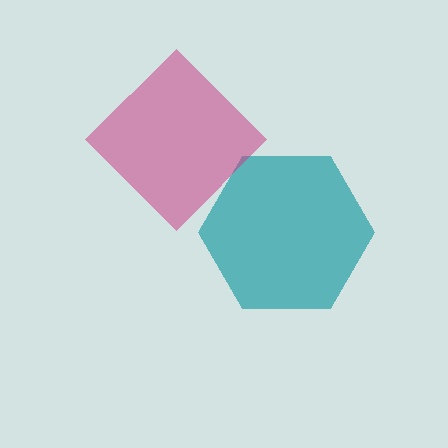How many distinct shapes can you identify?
There are 2 distinct shapes: a teal hexagon, a magenta diamond.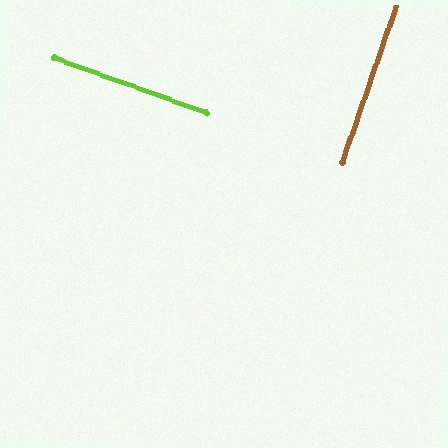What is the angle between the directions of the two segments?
Approximately 89 degrees.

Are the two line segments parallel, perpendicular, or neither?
Perpendicular — they meet at approximately 89°.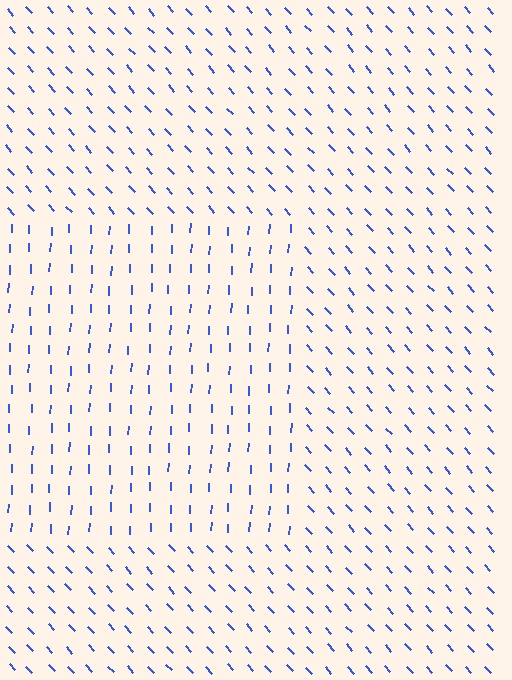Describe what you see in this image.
The image is filled with small blue line segments. A rectangle region in the image has lines oriented differently from the surrounding lines, creating a visible texture boundary.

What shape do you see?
I see a rectangle.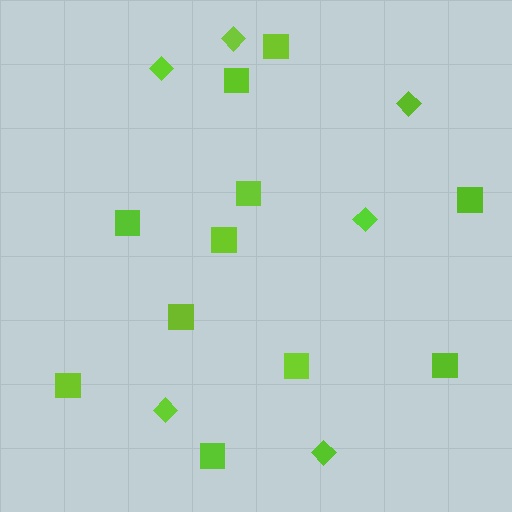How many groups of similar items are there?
There are 2 groups: one group of diamonds (6) and one group of squares (11).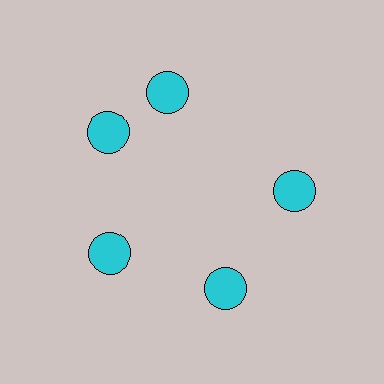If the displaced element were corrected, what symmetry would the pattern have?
It would have 5-fold rotational symmetry — the pattern would map onto itself every 72 degrees.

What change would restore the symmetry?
The symmetry would be restored by rotating it back into even spacing with its neighbors so that all 5 circles sit at equal angles and equal distance from the center.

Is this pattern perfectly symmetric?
No. The 5 cyan circles are arranged in a ring, but one element near the 1 o'clock position is rotated out of alignment along the ring, breaking the 5-fold rotational symmetry.